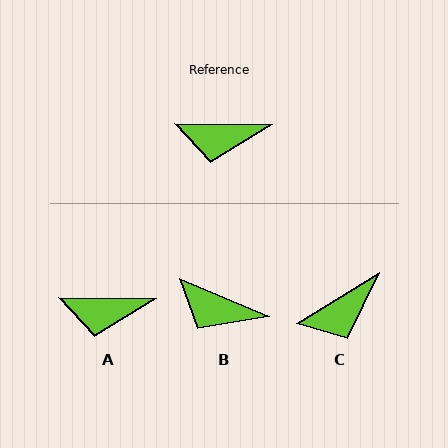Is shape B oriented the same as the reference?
No, it is off by about 22 degrees.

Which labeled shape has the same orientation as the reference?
A.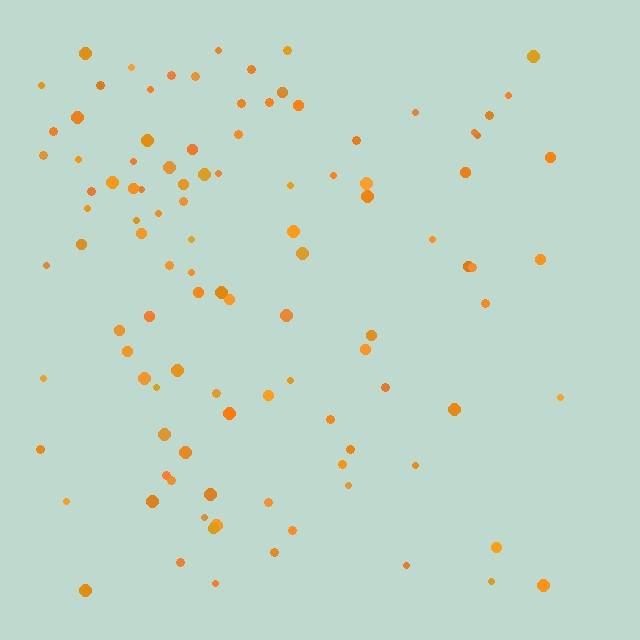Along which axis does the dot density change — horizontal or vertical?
Horizontal.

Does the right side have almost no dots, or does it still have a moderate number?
Still a moderate number, just noticeably fewer than the left.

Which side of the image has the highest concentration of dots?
The left.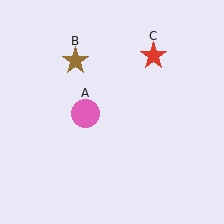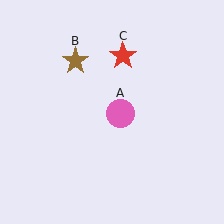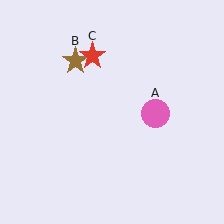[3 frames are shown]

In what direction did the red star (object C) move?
The red star (object C) moved left.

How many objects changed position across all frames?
2 objects changed position: pink circle (object A), red star (object C).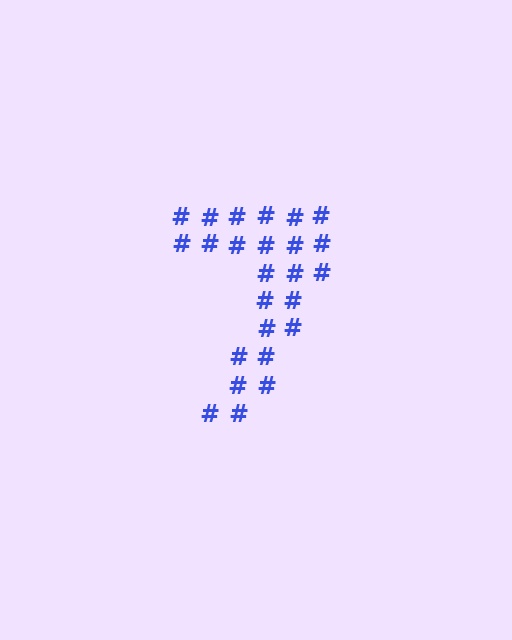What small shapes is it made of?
It is made of small hash symbols.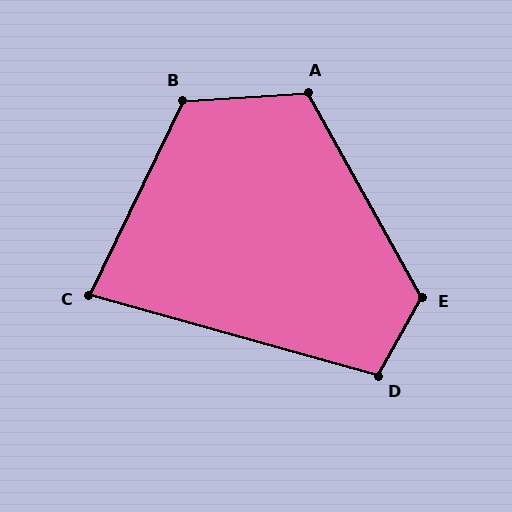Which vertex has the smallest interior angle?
C, at approximately 80 degrees.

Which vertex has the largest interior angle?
E, at approximately 122 degrees.